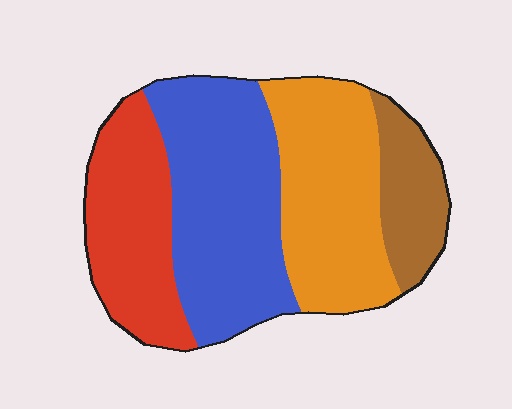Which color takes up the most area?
Blue, at roughly 35%.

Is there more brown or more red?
Red.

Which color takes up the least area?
Brown, at roughly 15%.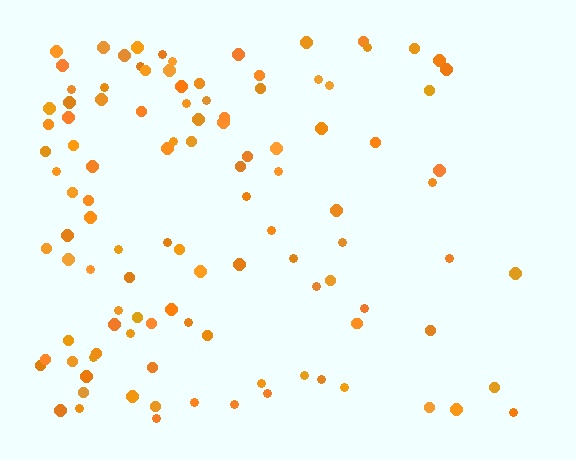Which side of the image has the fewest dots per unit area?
The right.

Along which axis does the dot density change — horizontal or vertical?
Horizontal.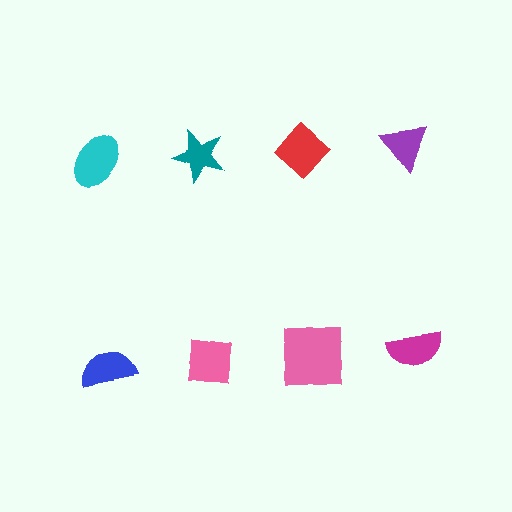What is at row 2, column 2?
A pink square.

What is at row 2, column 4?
A magenta semicircle.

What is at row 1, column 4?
A purple triangle.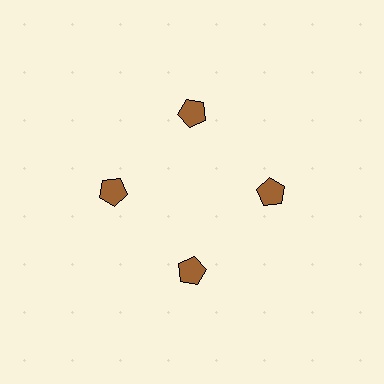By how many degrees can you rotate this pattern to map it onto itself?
The pattern maps onto itself every 90 degrees of rotation.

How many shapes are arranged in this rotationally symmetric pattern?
There are 4 shapes, arranged in 4 groups of 1.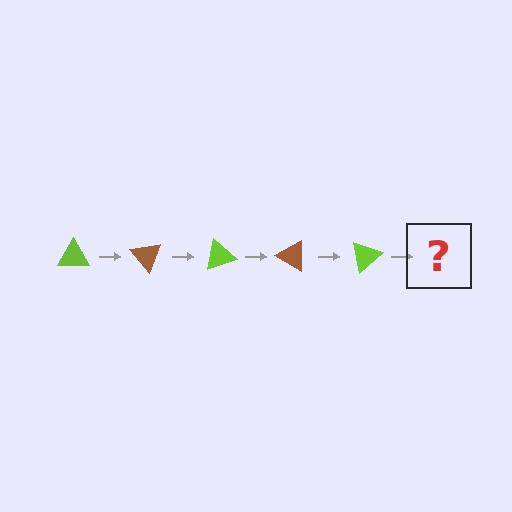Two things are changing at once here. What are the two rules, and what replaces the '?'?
The two rules are that it rotates 50 degrees each step and the color cycles through lime and brown. The '?' should be a brown triangle, rotated 250 degrees from the start.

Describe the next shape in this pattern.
It should be a brown triangle, rotated 250 degrees from the start.